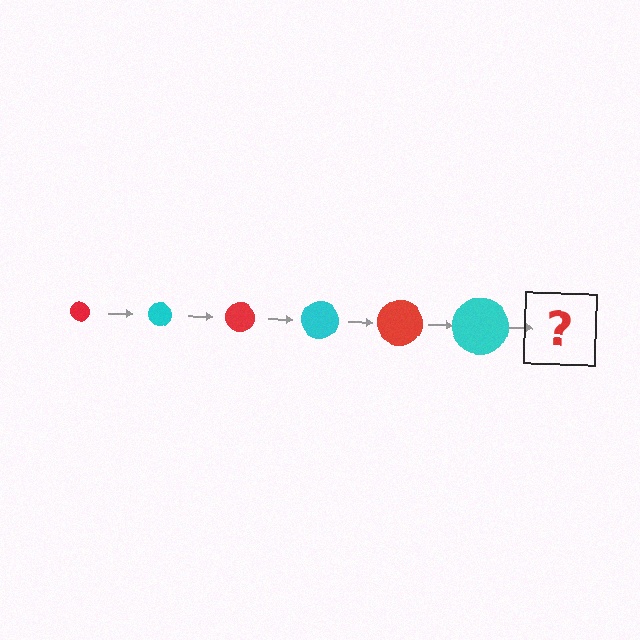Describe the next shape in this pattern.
It should be a red circle, larger than the previous one.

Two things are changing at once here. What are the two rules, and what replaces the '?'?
The two rules are that the circle grows larger each step and the color cycles through red and cyan. The '?' should be a red circle, larger than the previous one.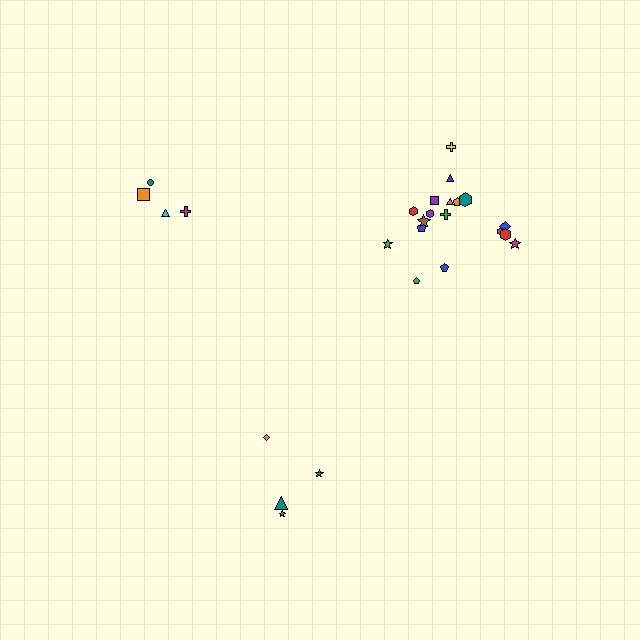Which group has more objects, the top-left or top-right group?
The top-right group.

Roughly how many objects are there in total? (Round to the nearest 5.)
Roughly 25 objects in total.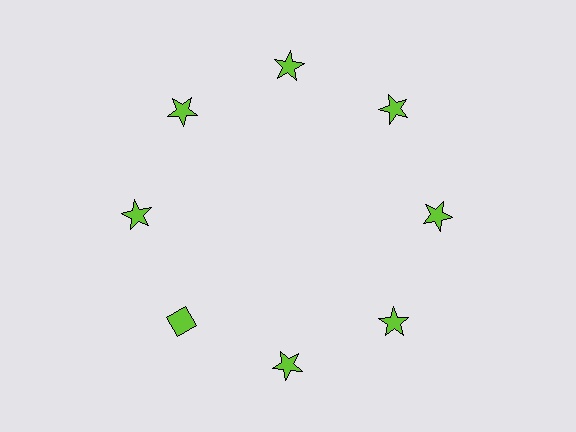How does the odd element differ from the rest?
It has a different shape: diamond instead of star.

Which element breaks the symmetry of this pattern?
The lime diamond at roughly the 8 o'clock position breaks the symmetry. All other shapes are lime stars.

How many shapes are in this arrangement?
There are 8 shapes arranged in a ring pattern.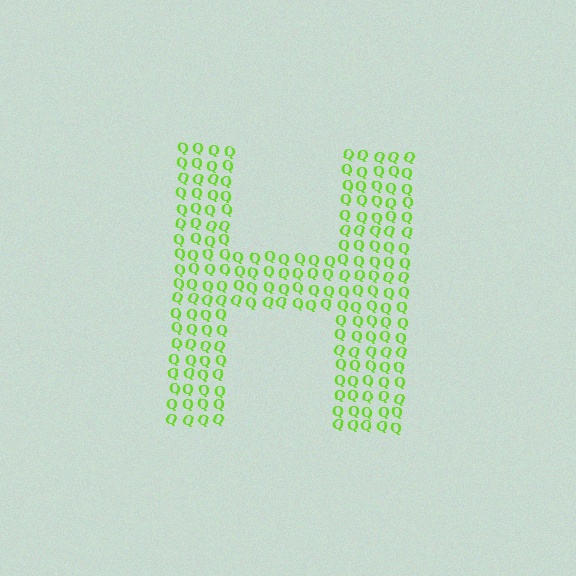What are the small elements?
The small elements are letter Q's.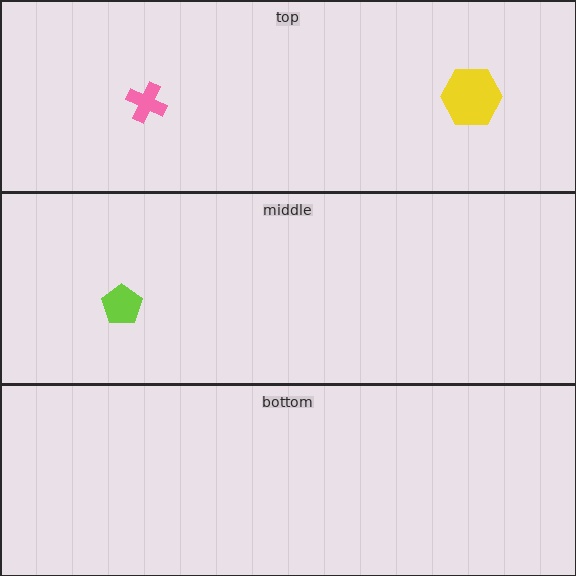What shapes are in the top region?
The pink cross, the yellow hexagon.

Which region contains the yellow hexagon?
The top region.